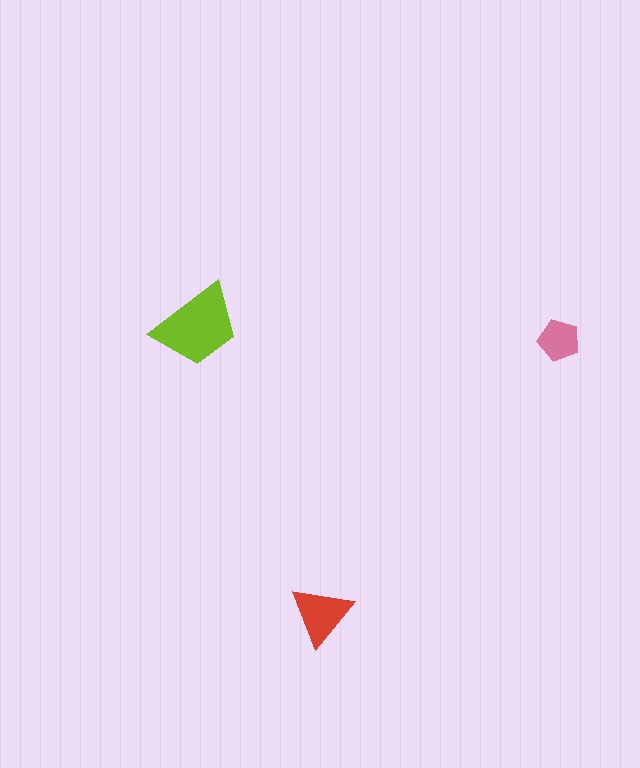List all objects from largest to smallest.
The lime trapezoid, the red triangle, the pink pentagon.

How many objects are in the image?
There are 3 objects in the image.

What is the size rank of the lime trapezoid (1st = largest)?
1st.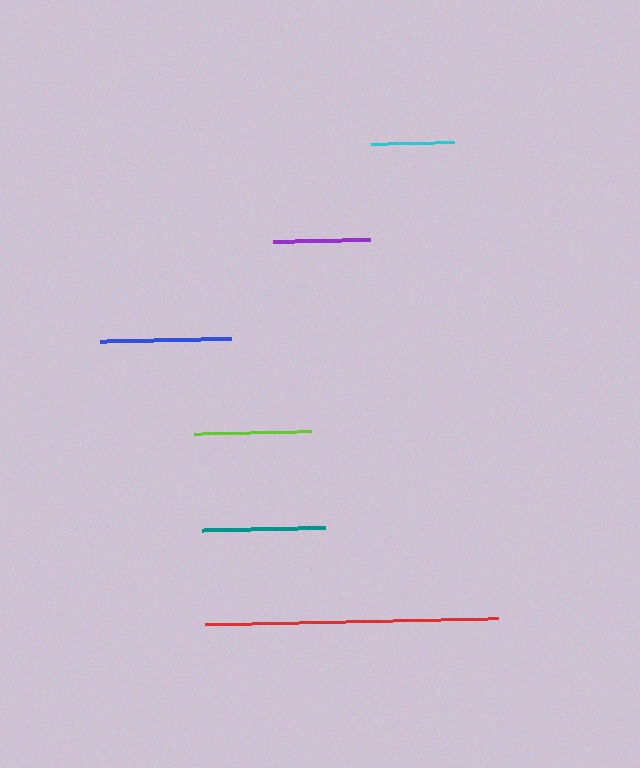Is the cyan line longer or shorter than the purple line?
The purple line is longer than the cyan line.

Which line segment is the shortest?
The cyan line is the shortest at approximately 83 pixels.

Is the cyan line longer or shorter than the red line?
The red line is longer than the cyan line.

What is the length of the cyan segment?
The cyan segment is approximately 83 pixels long.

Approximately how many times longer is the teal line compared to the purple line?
The teal line is approximately 1.3 times the length of the purple line.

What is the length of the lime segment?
The lime segment is approximately 117 pixels long.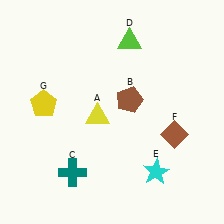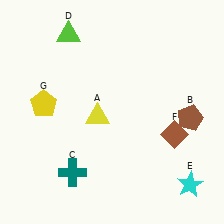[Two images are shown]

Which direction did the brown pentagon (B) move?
The brown pentagon (B) moved right.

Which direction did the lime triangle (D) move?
The lime triangle (D) moved left.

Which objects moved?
The objects that moved are: the brown pentagon (B), the lime triangle (D), the cyan star (E).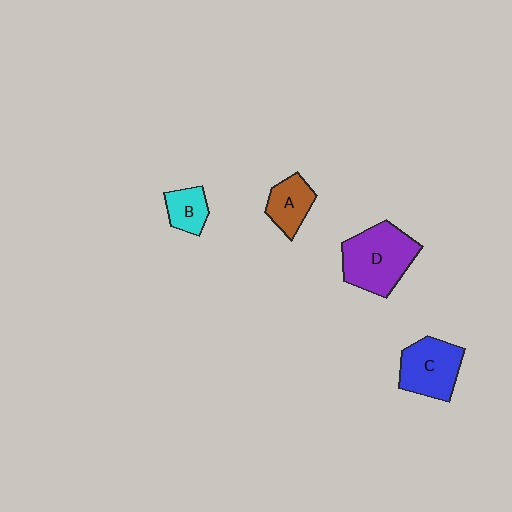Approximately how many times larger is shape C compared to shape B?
Approximately 1.9 times.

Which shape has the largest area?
Shape D (purple).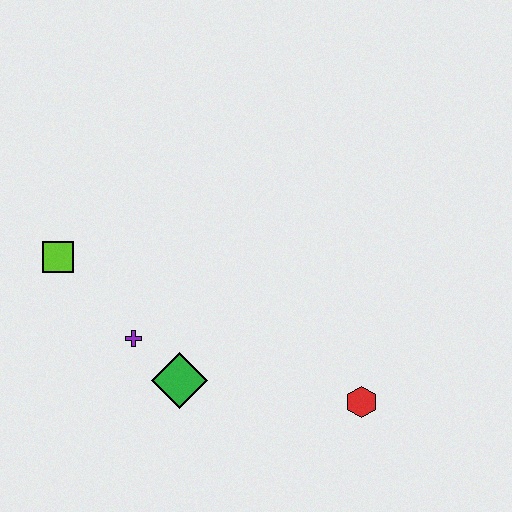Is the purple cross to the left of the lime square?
No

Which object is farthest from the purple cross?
The red hexagon is farthest from the purple cross.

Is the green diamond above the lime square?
No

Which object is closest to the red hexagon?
The green diamond is closest to the red hexagon.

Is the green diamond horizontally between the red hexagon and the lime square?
Yes